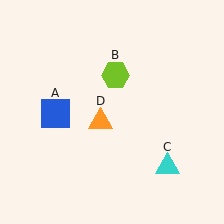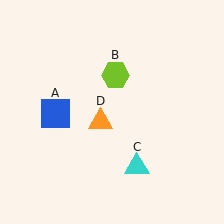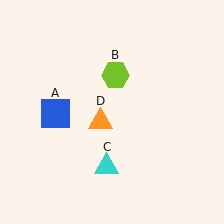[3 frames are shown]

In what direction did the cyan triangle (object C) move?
The cyan triangle (object C) moved left.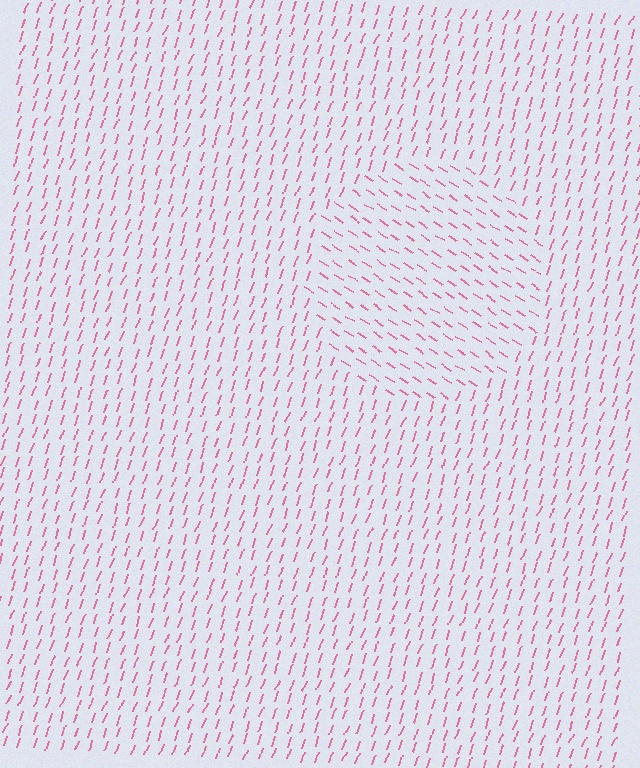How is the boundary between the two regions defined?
The boundary is defined purely by a change in line orientation (approximately 78 degrees difference). All lines are the same color and thickness.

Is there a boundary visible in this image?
Yes, there is a texture boundary formed by a change in line orientation.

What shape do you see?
I see a circle.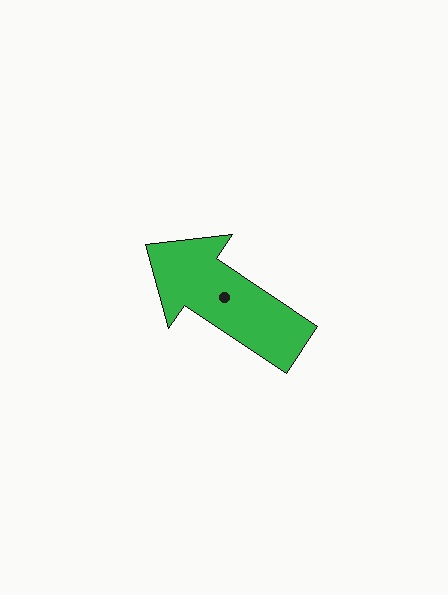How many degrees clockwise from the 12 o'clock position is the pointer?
Approximately 304 degrees.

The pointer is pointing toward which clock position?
Roughly 10 o'clock.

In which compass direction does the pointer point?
Northwest.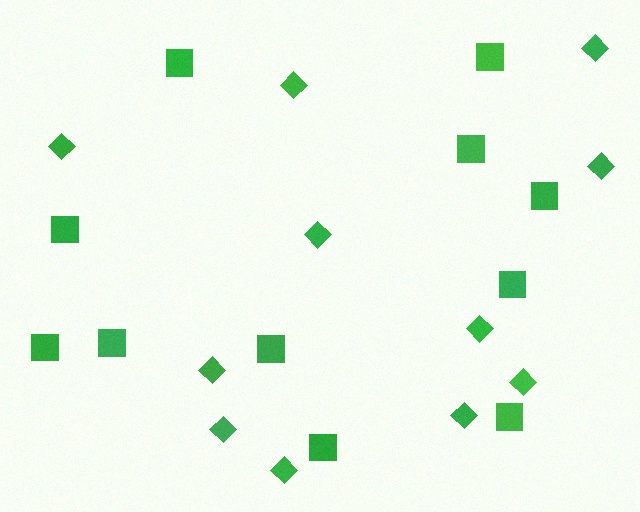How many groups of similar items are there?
There are 2 groups: one group of diamonds (11) and one group of squares (11).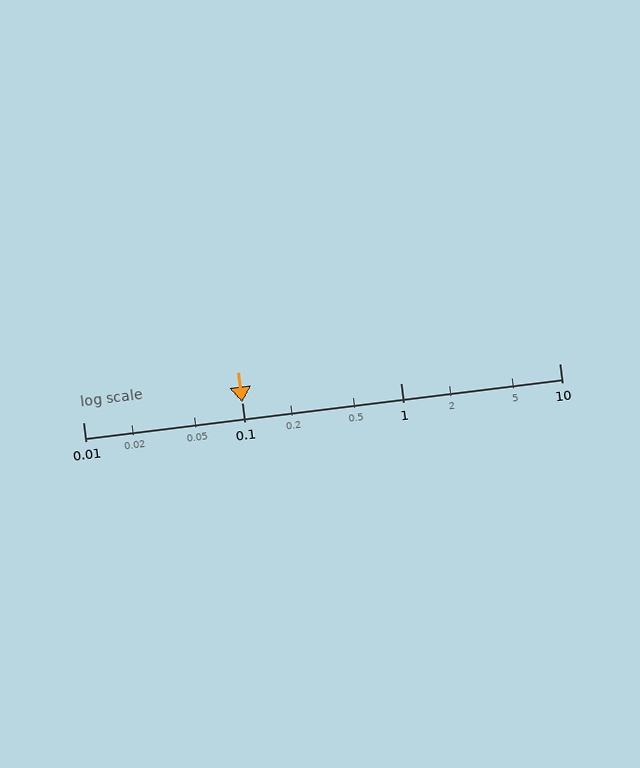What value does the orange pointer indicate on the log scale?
The pointer indicates approximately 0.1.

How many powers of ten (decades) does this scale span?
The scale spans 3 decades, from 0.01 to 10.